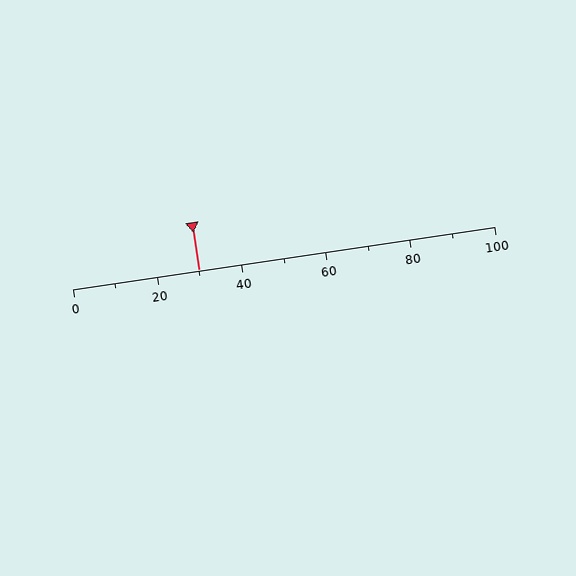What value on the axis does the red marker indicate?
The marker indicates approximately 30.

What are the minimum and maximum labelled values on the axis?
The axis runs from 0 to 100.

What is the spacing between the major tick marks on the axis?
The major ticks are spaced 20 apart.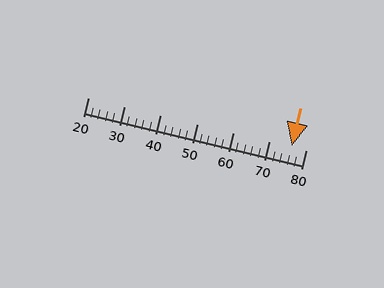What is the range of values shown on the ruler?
The ruler shows values from 20 to 80.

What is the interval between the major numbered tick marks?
The major tick marks are spaced 10 units apart.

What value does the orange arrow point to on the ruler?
The orange arrow points to approximately 76.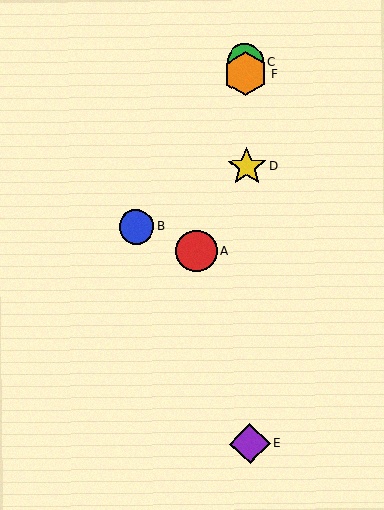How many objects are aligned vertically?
4 objects (C, D, E, F) are aligned vertically.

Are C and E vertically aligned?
Yes, both are at x≈245.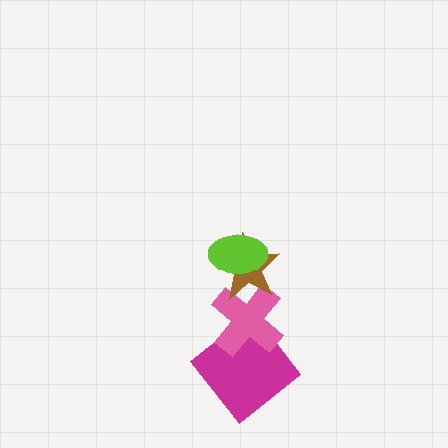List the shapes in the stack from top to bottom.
From top to bottom: the lime ellipse, the brown star, the pink cross, the magenta diamond.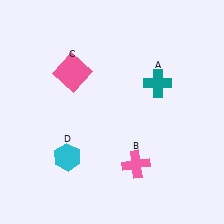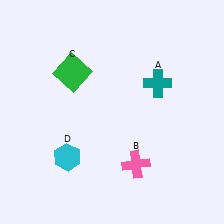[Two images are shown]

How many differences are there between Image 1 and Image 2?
There is 1 difference between the two images.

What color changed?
The square (C) changed from pink in Image 1 to green in Image 2.